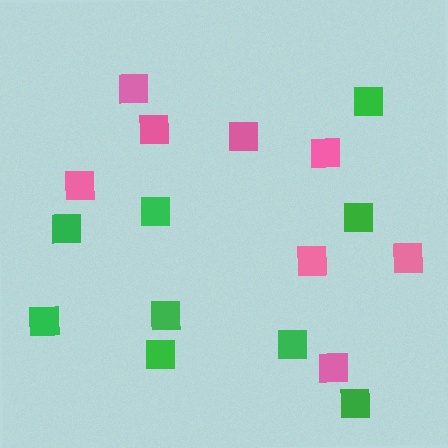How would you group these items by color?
There are 2 groups: one group of pink squares (8) and one group of green squares (9).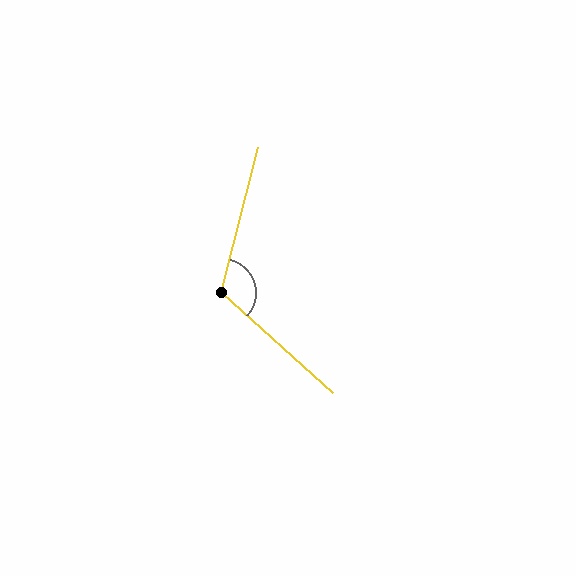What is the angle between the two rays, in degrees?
Approximately 118 degrees.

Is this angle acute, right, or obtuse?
It is obtuse.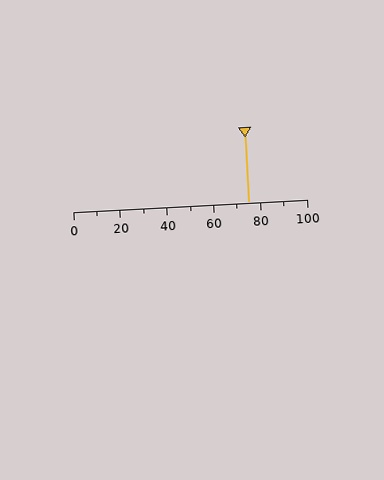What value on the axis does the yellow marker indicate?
The marker indicates approximately 75.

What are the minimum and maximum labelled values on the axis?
The axis runs from 0 to 100.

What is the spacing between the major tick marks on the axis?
The major ticks are spaced 20 apart.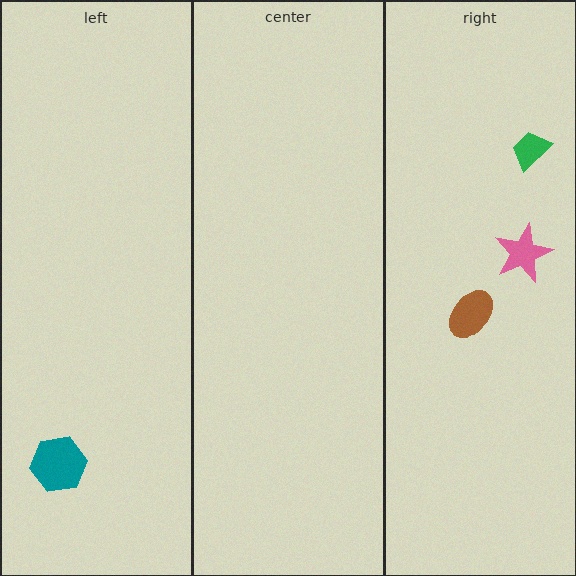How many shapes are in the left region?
1.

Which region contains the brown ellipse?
The right region.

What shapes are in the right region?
The green trapezoid, the brown ellipse, the pink star.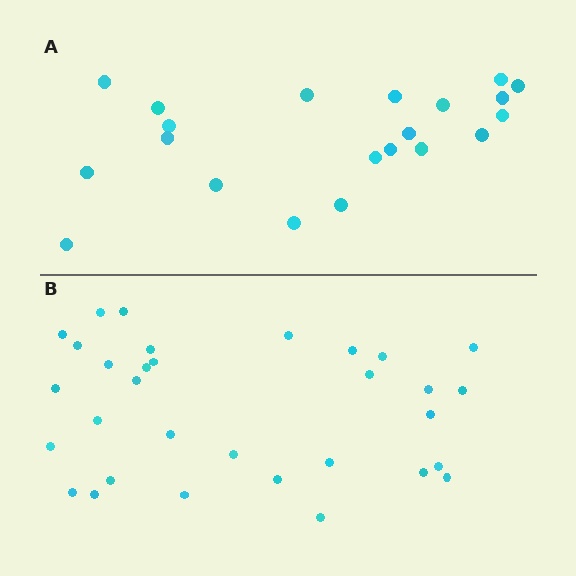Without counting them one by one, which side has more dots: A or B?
Region B (the bottom region) has more dots.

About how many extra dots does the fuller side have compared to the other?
Region B has roughly 12 or so more dots than region A.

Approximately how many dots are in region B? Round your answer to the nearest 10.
About 30 dots. (The exact count is 32, which rounds to 30.)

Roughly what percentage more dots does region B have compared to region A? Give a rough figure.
About 50% more.